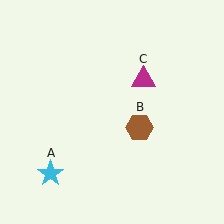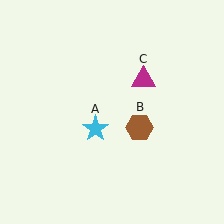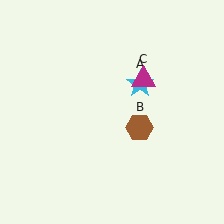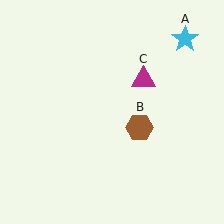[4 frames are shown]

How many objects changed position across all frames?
1 object changed position: cyan star (object A).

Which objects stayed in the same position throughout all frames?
Brown hexagon (object B) and magenta triangle (object C) remained stationary.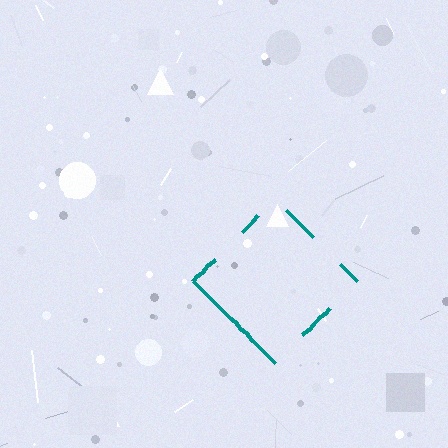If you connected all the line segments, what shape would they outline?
They would outline a diamond.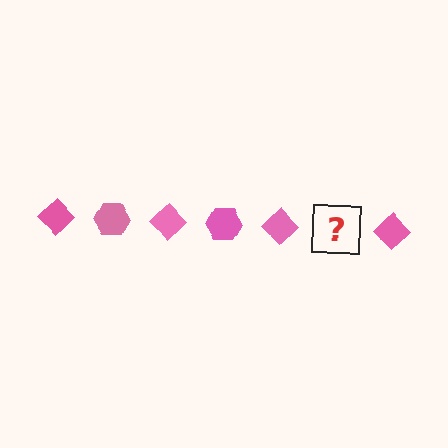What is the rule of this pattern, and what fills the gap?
The rule is that the pattern cycles through diamond, hexagon shapes in pink. The gap should be filled with a pink hexagon.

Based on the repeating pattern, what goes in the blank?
The blank should be a pink hexagon.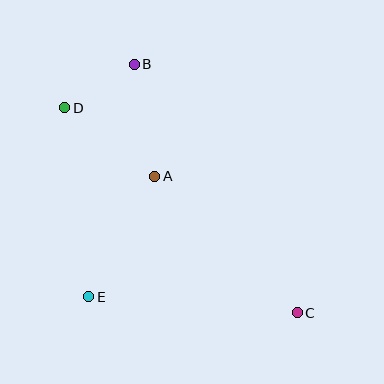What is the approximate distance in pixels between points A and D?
The distance between A and D is approximately 113 pixels.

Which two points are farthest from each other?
Points C and D are farthest from each other.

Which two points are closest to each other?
Points B and D are closest to each other.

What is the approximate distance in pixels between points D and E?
The distance between D and E is approximately 190 pixels.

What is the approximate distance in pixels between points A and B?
The distance between A and B is approximately 114 pixels.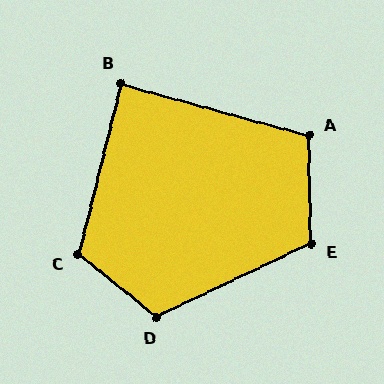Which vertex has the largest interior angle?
D, at approximately 116 degrees.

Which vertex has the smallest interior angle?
B, at approximately 89 degrees.